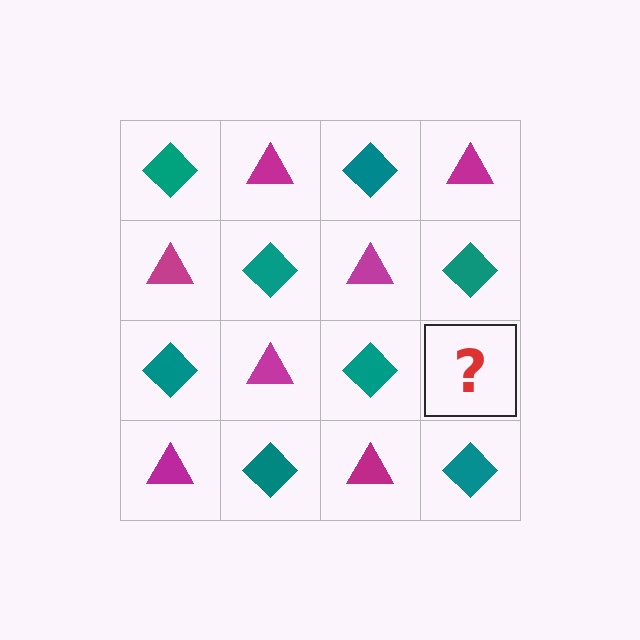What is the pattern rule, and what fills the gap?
The rule is that it alternates teal diamond and magenta triangle in a checkerboard pattern. The gap should be filled with a magenta triangle.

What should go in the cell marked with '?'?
The missing cell should contain a magenta triangle.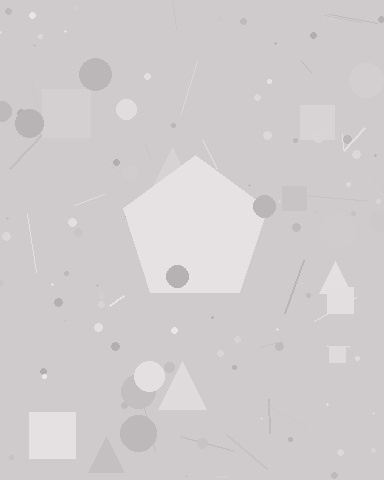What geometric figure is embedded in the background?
A pentagon is embedded in the background.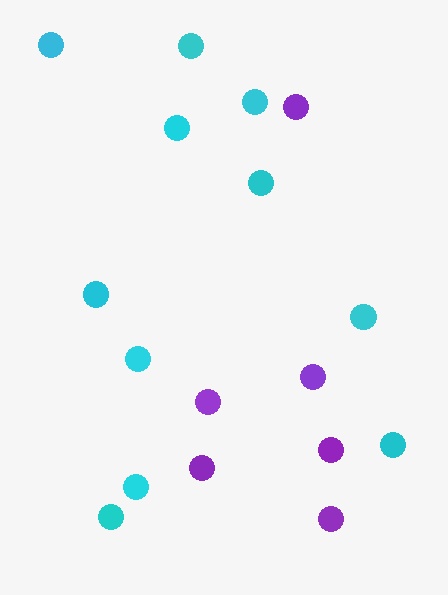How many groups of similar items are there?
There are 2 groups: one group of cyan circles (11) and one group of purple circles (6).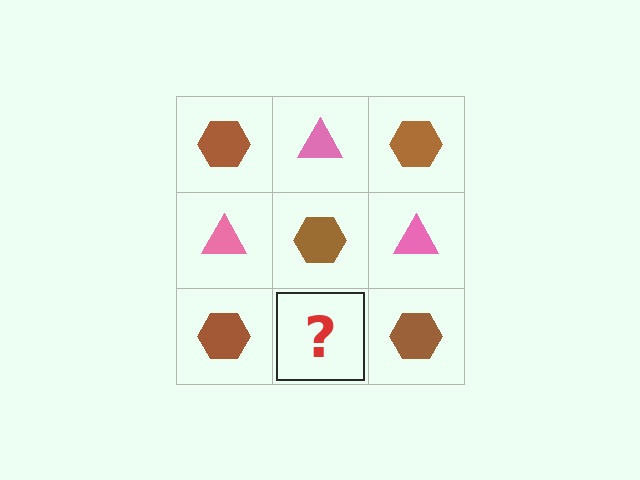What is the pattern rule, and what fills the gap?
The rule is that it alternates brown hexagon and pink triangle in a checkerboard pattern. The gap should be filled with a pink triangle.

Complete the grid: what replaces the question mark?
The question mark should be replaced with a pink triangle.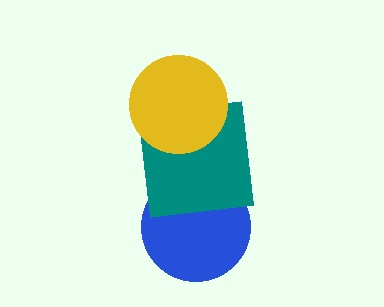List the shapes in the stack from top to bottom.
From top to bottom: the yellow circle, the teal square, the blue circle.